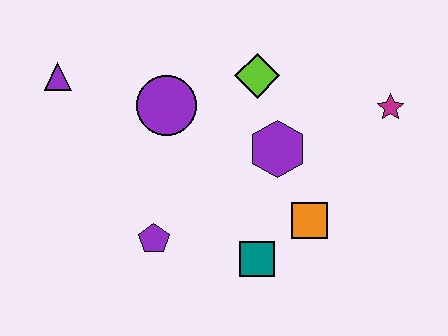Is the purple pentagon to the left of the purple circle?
Yes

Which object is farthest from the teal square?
The purple triangle is farthest from the teal square.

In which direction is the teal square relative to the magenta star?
The teal square is below the magenta star.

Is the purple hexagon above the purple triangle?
No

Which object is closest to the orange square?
The teal square is closest to the orange square.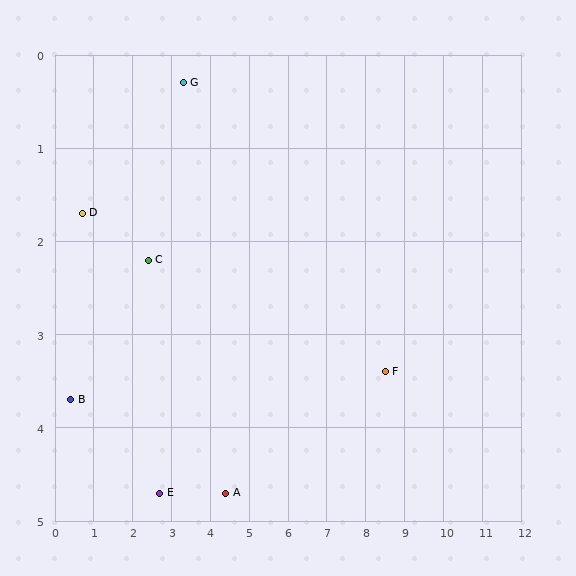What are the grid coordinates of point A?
Point A is at approximately (4.4, 4.7).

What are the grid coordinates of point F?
Point F is at approximately (8.5, 3.4).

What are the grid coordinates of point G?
Point G is at approximately (3.3, 0.3).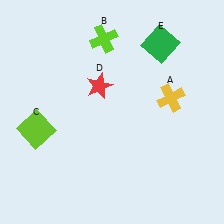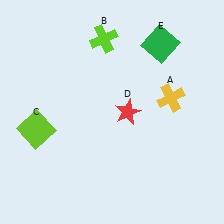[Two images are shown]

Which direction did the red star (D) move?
The red star (D) moved right.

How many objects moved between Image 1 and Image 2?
1 object moved between the two images.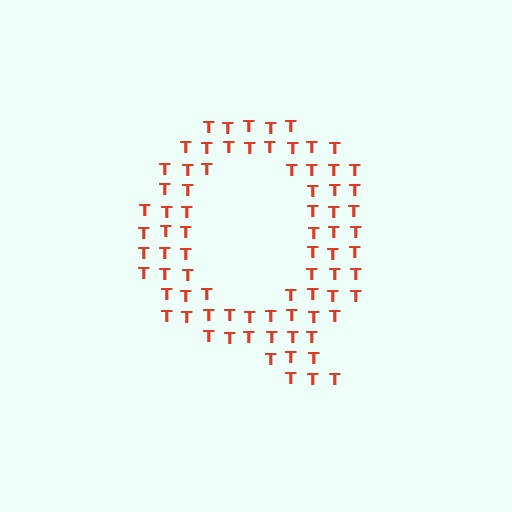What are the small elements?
The small elements are letter T's.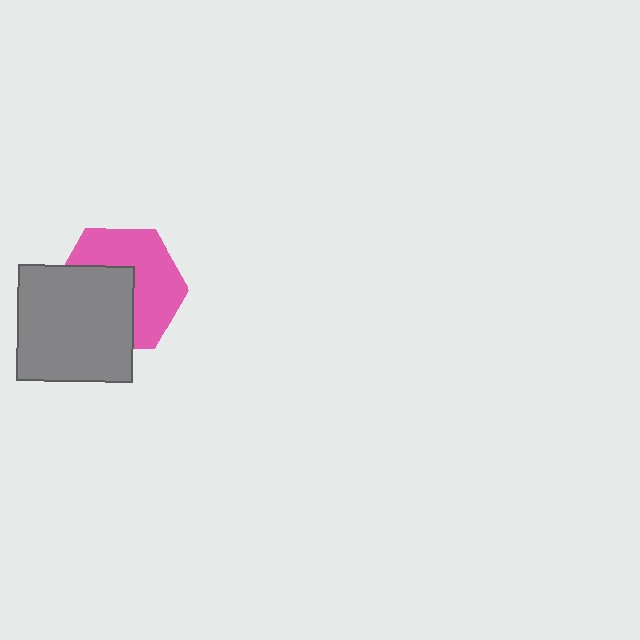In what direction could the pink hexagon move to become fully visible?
The pink hexagon could move toward the upper-right. That would shift it out from behind the gray rectangle entirely.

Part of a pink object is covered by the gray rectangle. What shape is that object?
It is a hexagon.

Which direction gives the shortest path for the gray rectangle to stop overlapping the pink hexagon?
Moving toward the lower-left gives the shortest separation.